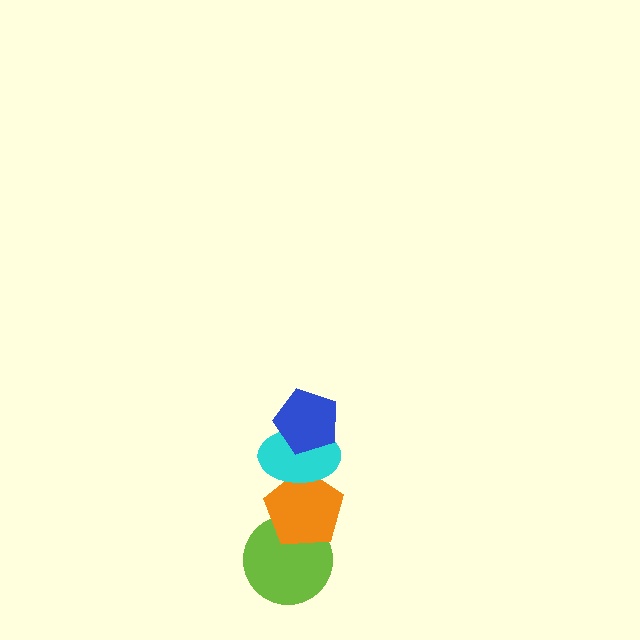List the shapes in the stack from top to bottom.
From top to bottom: the blue pentagon, the cyan ellipse, the orange pentagon, the lime circle.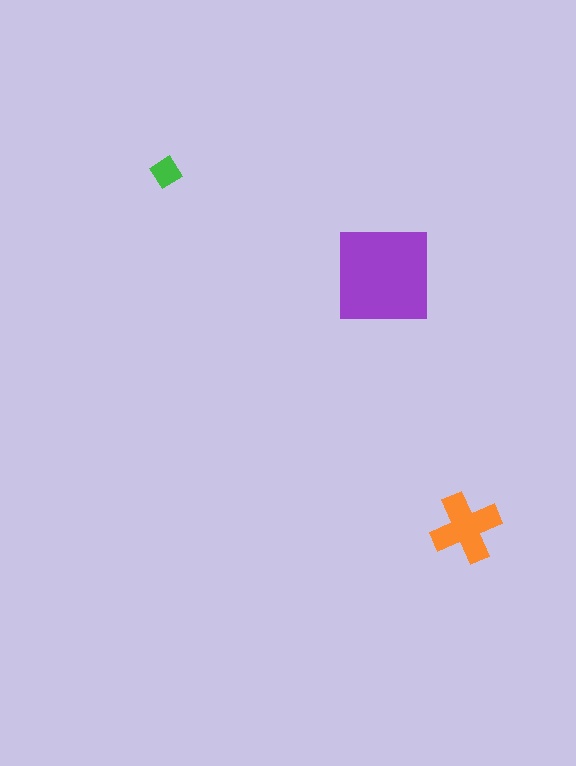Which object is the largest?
The purple square.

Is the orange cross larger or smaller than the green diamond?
Larger.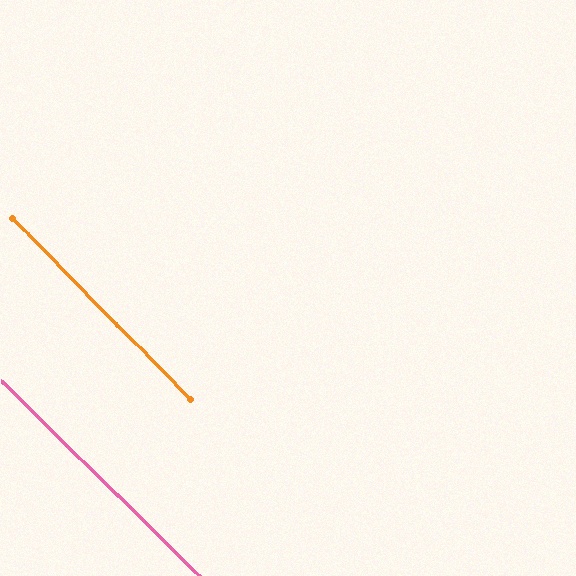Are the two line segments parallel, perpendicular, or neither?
Parallel — their directions differ by only 1.0°.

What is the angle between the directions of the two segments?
Approximately 1 degree.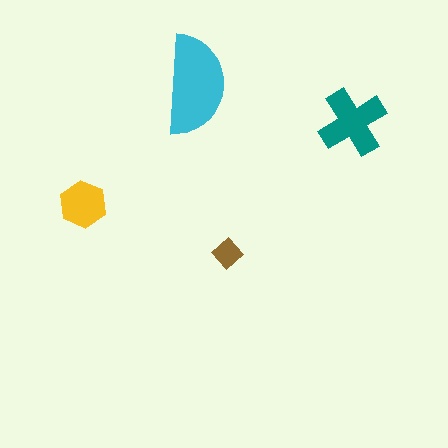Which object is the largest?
The cyan semicircle.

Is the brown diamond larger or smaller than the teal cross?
Smaller.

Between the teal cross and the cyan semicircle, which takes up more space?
The cyan semicircle.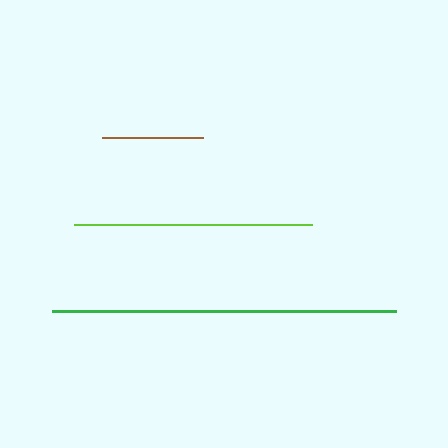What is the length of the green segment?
The green segment is approximately 345 pixels long.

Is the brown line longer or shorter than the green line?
The green line is longer than the brown line.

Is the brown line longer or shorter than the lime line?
The lime line is longer than the brown line.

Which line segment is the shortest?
The brown line is the shortest at approximately 101 pixels.